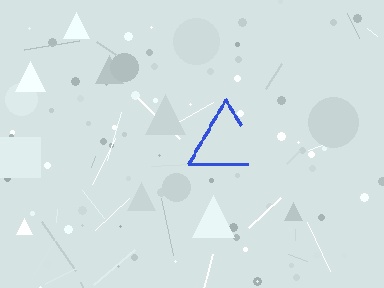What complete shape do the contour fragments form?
The contour fragments form a triangle.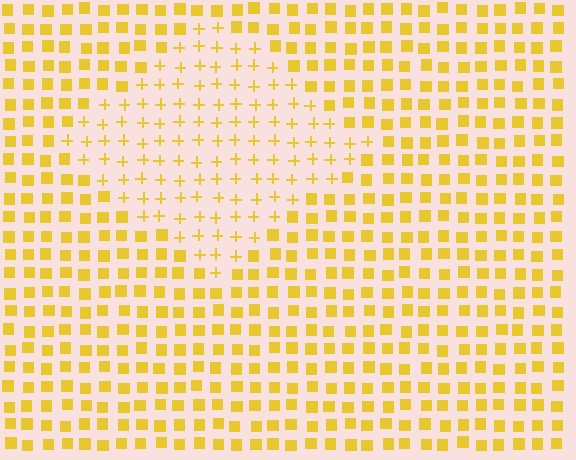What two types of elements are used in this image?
The image uses plus signs inside the diamond region and squares outside it.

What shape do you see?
I see a diamond.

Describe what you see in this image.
The image is filled with small yellow elements arranged in a uniform grid. A diamond-shaped region contains plus signs, while the surrounding area contains squares. The boundary is defined purely by the change in element shape.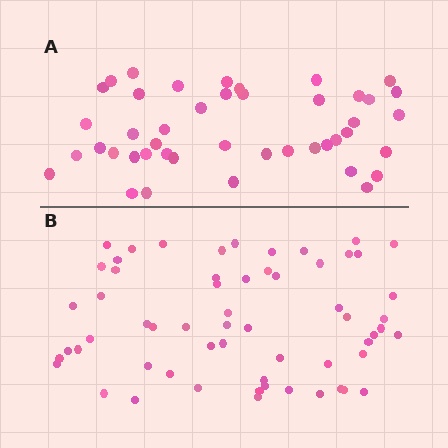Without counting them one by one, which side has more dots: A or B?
Region B (the bottom region) has more dots.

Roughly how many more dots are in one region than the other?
Region B has approximately 15 more dots than region A.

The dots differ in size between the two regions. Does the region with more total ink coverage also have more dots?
No. Region A has more total ink coverage because its dots are larger, but region B actually contains more individual dots. Total area can be misleading — the number of items is what matters here.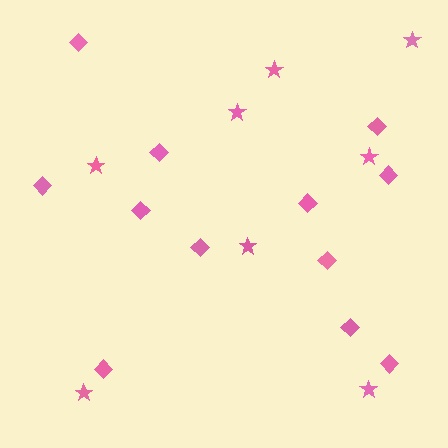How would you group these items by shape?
There are 2 groups: one group of stars (8) and one group of diamonds (12).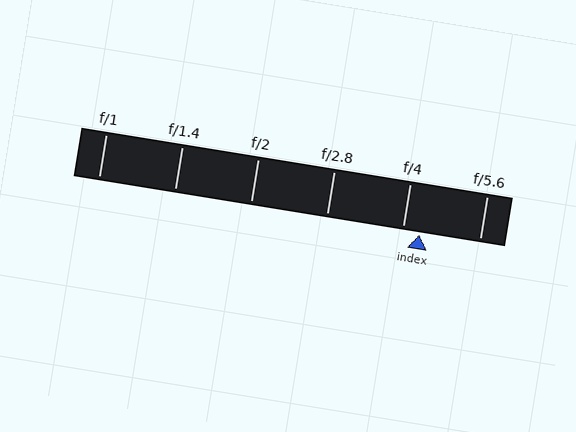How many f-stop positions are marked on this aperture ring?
There are 6 f-stop positions marked.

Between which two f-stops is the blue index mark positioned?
The index mark is between f/4 and f/5.6.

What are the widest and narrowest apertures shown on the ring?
The widest aperture shown is f/1 and the narrowest is f/5.6.